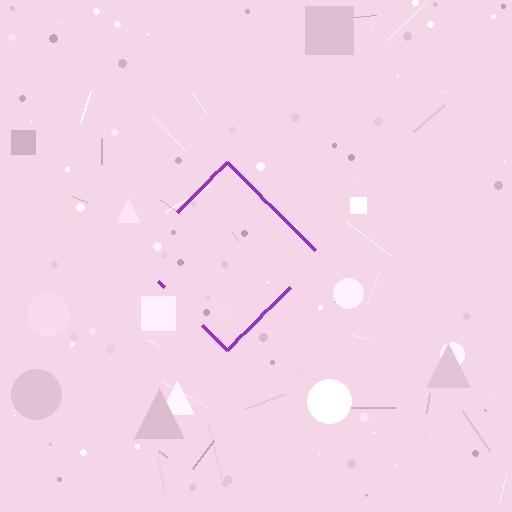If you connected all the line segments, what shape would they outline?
They would outline a diamond.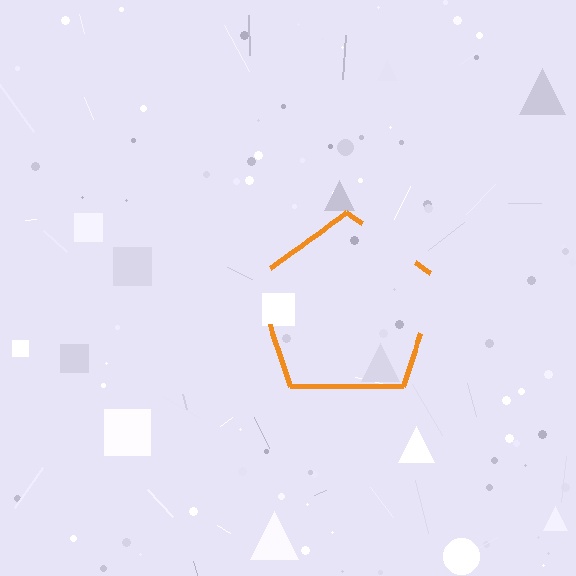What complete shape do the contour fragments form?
The contour fragments form a pentagon.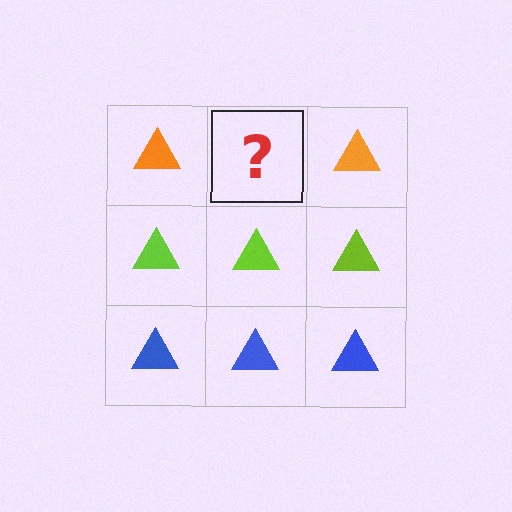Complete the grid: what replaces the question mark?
The question mark should be replaced with an orange triangle.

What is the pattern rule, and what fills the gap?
The rule is that each row has a consistent color. The gap should be filled with an orange triangle.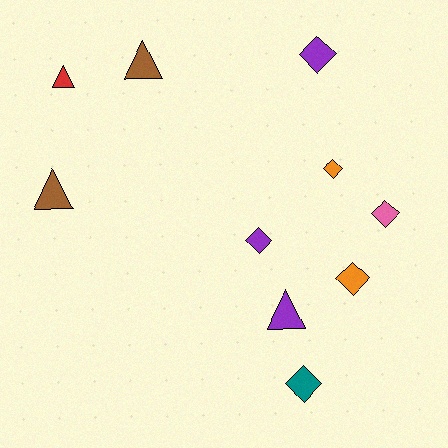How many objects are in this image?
There are 10 objects.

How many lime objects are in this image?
There are no lime objects.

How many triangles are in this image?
There are 4 triangles.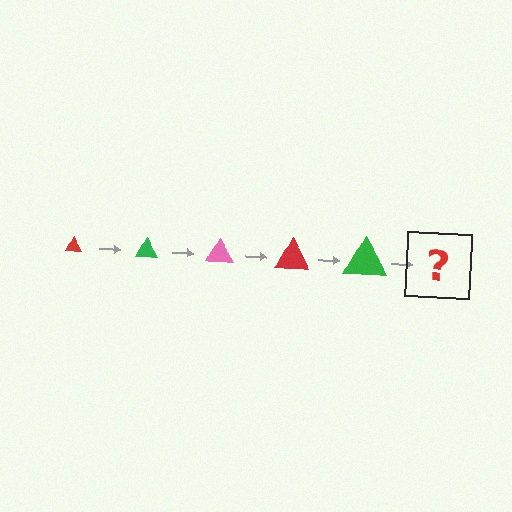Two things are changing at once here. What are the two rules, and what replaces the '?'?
The two rules are that the triangle grows larger each step and the color cycles through red, green, and pink. The '?' should be a pink triangle, larger than the previous one.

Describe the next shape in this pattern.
It should be a pink triangle, larger than the previous one.